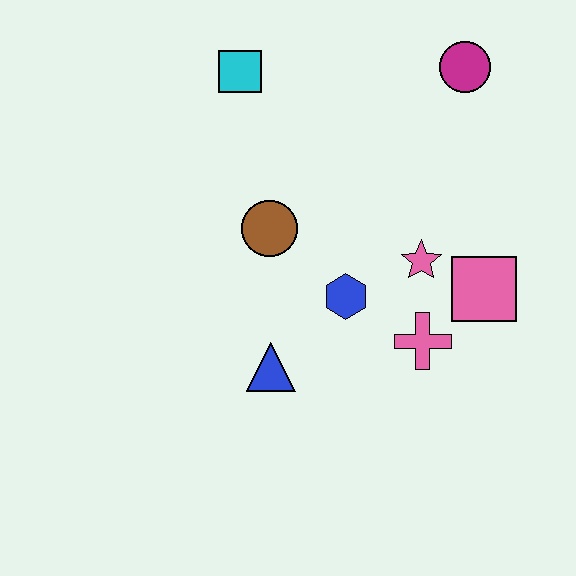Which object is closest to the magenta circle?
The pink star is closest to the magenta circle.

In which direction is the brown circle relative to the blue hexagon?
The brown circle is to the left of the blue hexagon.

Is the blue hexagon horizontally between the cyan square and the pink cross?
Yes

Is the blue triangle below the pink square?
Yes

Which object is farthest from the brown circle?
The magenta circle is farthest from the brown circle.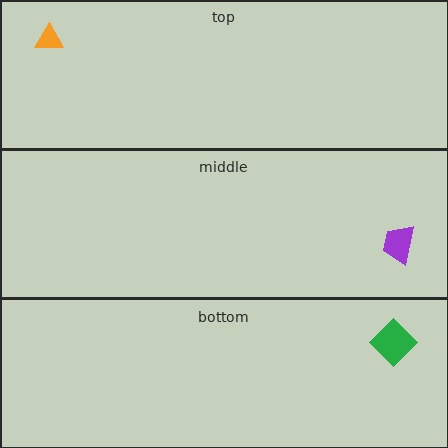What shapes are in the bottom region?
The green diamond.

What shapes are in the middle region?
The purple trapezoid.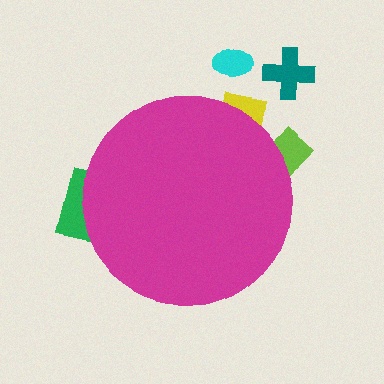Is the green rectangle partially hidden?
Yes, the green rectangle is partially hidden behind the magenta circle.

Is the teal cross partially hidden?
No, the teal cross is fully visible.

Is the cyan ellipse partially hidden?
No, the cyan ellipse is fully visible.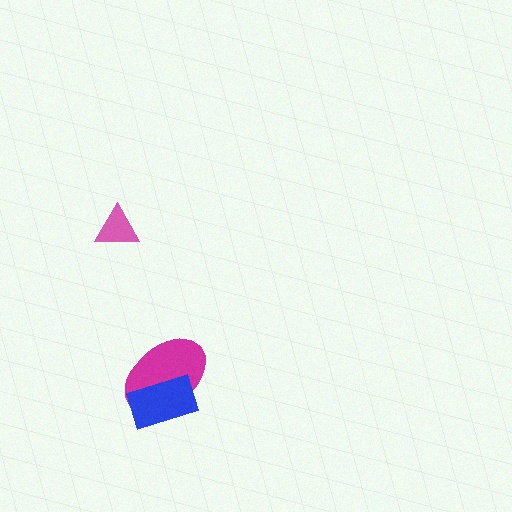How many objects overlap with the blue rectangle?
1 object overlaps with the blue rectangle.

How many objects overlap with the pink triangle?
0 objects overlap with the pink triangle.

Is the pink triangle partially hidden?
No, no other shape covers it.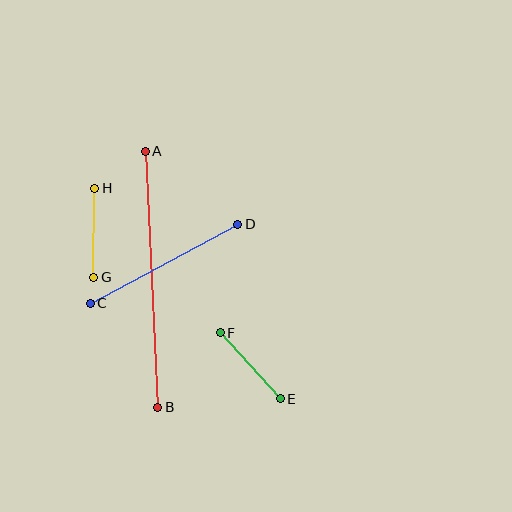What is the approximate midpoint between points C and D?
The midpoint is at approximately (164, 264) pixels.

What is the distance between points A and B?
The distance is approximately 256 pixels.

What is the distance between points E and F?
The distance is approximately 89 pixels.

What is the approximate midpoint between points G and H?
The midpoint is at approximately (94, 233) pixels.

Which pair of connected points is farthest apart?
Points A and B are farthest apart.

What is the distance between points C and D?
The distance is approximately 167 pixels.